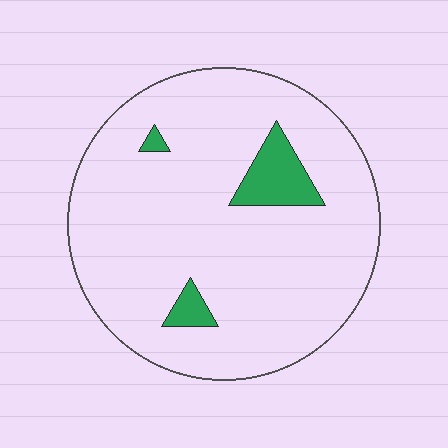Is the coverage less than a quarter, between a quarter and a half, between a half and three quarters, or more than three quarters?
Less than a quarter.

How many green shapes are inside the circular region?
3.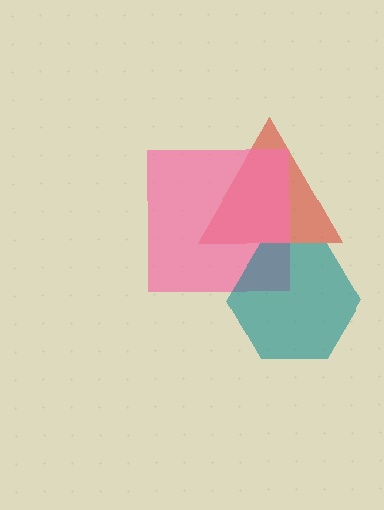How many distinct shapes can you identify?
There are 3 distinct shapes: a red triangle, a pink square, a teal hexagon.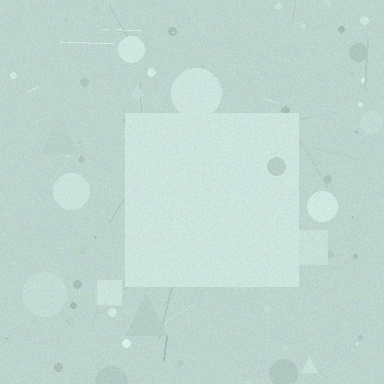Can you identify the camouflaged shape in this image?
The camouflaged shape is a square.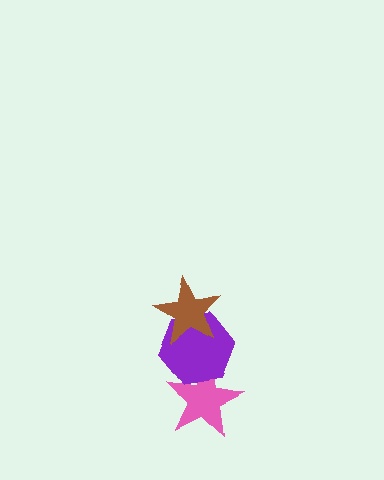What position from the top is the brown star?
The brown star is 1st from the top.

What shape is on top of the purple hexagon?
The brown star is on top of the purple hexagon.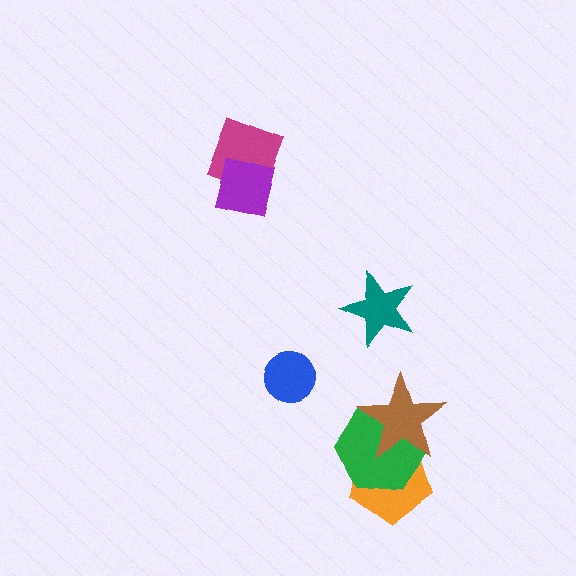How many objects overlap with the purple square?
1 object overlaps with the purple square.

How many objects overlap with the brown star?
2 objects overlap with the brown star.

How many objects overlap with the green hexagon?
2 objects overlap with the green hexagon.